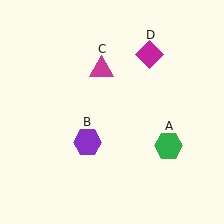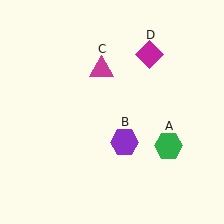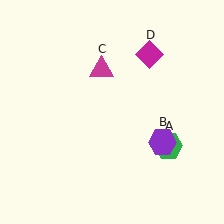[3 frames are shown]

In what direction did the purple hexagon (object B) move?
The purple hexagon (object B) moved right.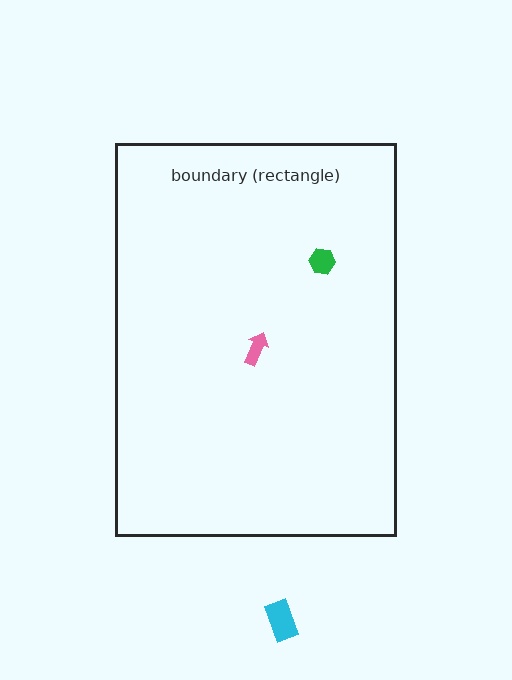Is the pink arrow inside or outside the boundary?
Inside.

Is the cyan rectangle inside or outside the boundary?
Outside.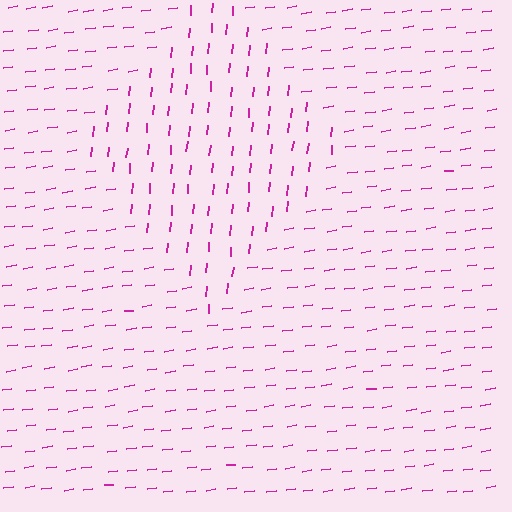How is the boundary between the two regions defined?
The boundary is defined purely by a change in line orientation (approximately 77 degrees difference). All lines are the same color and thickness.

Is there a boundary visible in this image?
Yes, there is a texture boundary formed by a change in line orientation.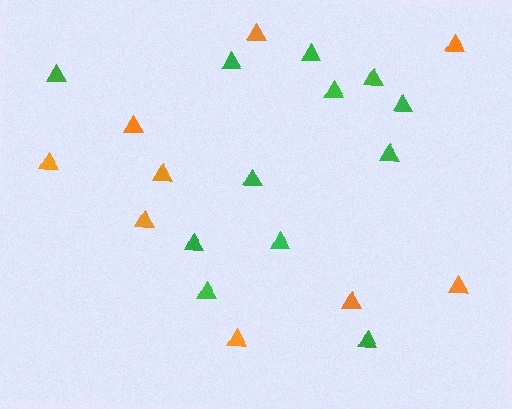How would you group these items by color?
There are 2 groups: one group of orange triangles (9) and one group of green triangles (12).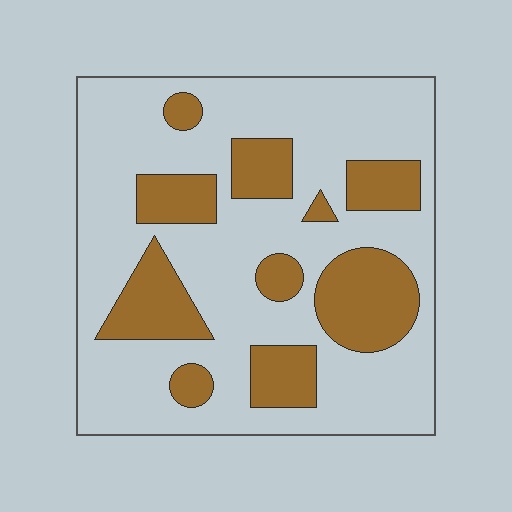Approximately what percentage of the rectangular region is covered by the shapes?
Approximately 30%.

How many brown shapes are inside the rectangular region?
10.